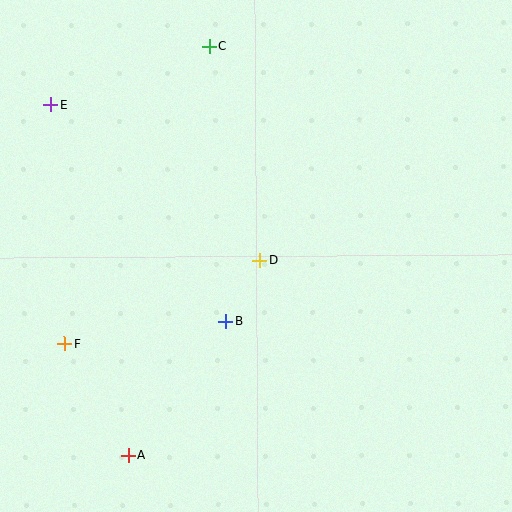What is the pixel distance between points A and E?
The distance between A and E is 358 pixels.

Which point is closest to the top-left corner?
Point E is closest to the top-left corner.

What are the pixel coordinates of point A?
Point A is at (129, 455).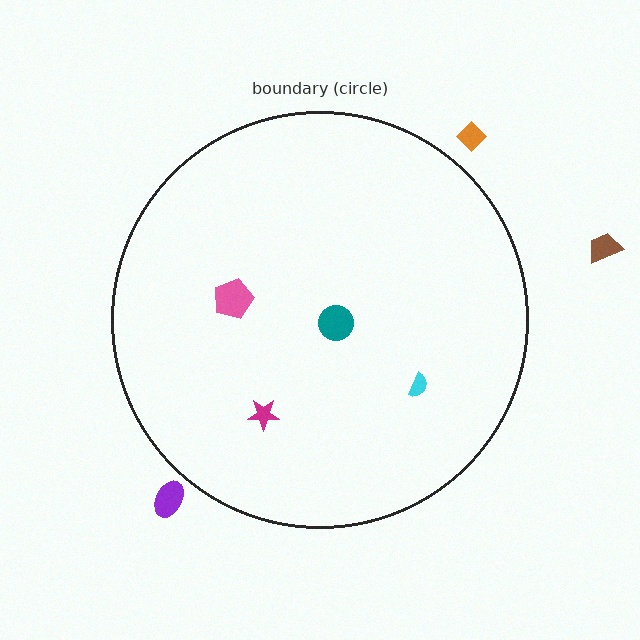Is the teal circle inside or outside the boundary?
Inside.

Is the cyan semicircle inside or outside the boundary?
Inside.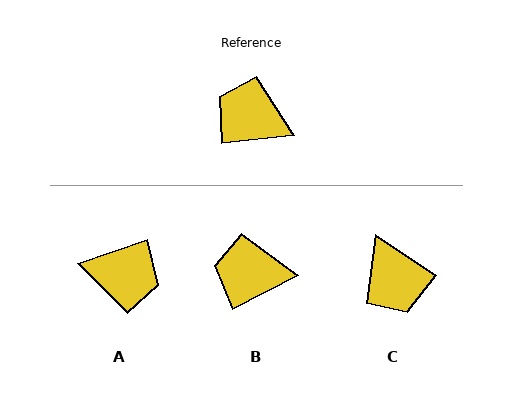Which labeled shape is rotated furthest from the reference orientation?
A, about 168 degrees away.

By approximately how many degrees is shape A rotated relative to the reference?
Approximately 168 degrees clockwise.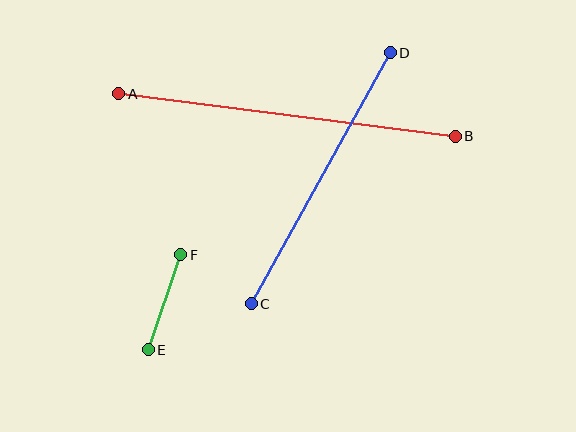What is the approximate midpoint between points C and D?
The midpoint is at approximately (321, 178) pixels.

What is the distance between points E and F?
The distance is approximately 101 pixels.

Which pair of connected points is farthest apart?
Points A and B are farthest apart.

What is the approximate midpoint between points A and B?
The midpoint is at approximately (287, 115) pixels.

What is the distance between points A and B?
The distance is approximately 339 pixels.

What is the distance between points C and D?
The distance is approximately 287 pixels.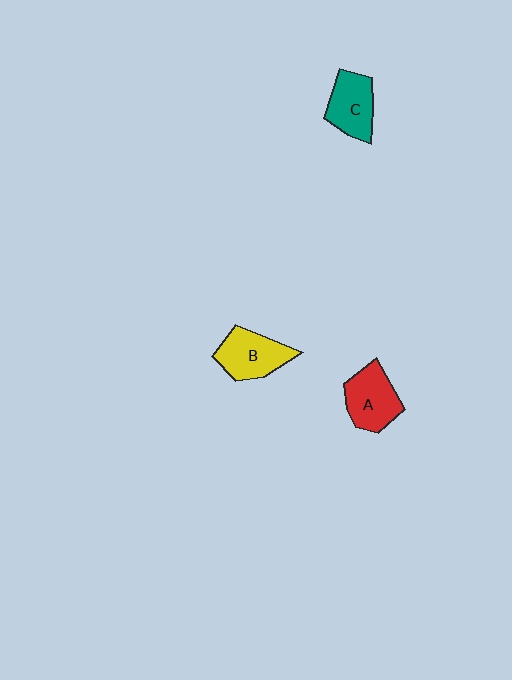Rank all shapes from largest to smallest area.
From largest to smallest: B (yellow), A (red), C (teal).